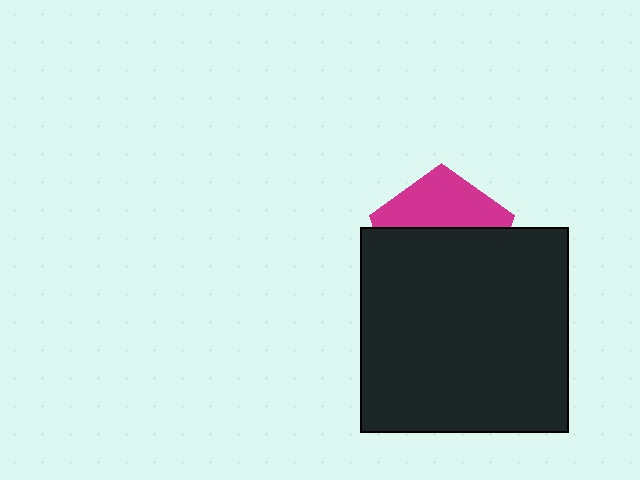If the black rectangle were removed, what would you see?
You would see the complete magenta pentagon.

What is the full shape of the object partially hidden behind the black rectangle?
The partially hidden object is a magenta pentagon.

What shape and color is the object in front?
The object in front is a black rectangle.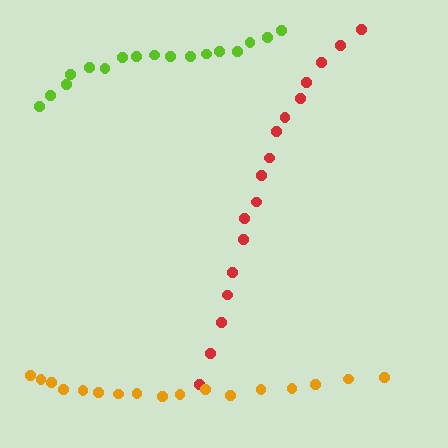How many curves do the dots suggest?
There are 3 distinct paths.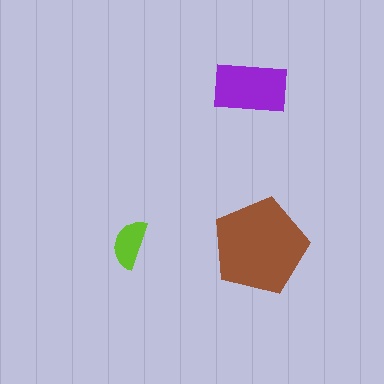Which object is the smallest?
The lime semicircle.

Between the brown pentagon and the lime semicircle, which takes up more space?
The brown pentagon.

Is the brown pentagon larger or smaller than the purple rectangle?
Larger.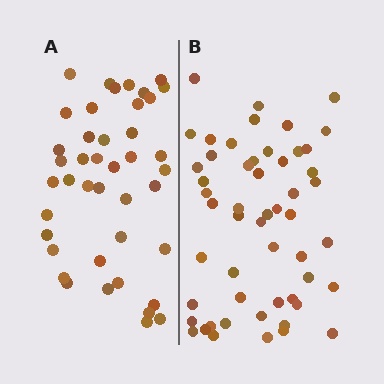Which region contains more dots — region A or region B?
Region B (the right region) has more dots.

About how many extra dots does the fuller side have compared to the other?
Region B has roughly 12 or so more dots than region A.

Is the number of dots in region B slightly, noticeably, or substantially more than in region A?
Region B has noticeably more, but not dramatically so. The ratio is roughly 1.3 to 1.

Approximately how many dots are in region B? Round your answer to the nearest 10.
About 50 dots. (The exact count is 53, which rounds to 50.)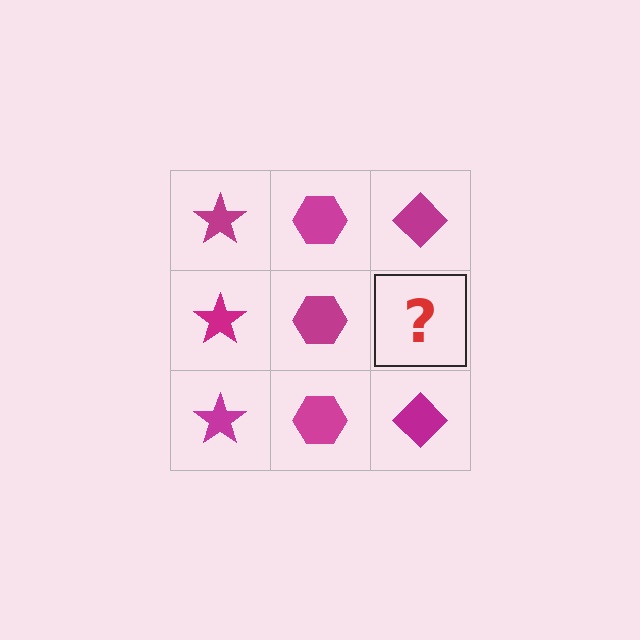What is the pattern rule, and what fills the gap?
The rule is that each column has a consistent shape. The gap should be filled with a magenta diamond.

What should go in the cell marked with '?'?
The missing cell should contain a magenta diamond.